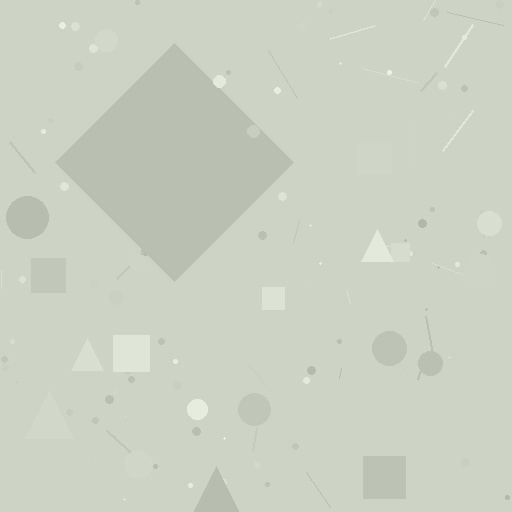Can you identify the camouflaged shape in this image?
The camouflaged shape is a diamond.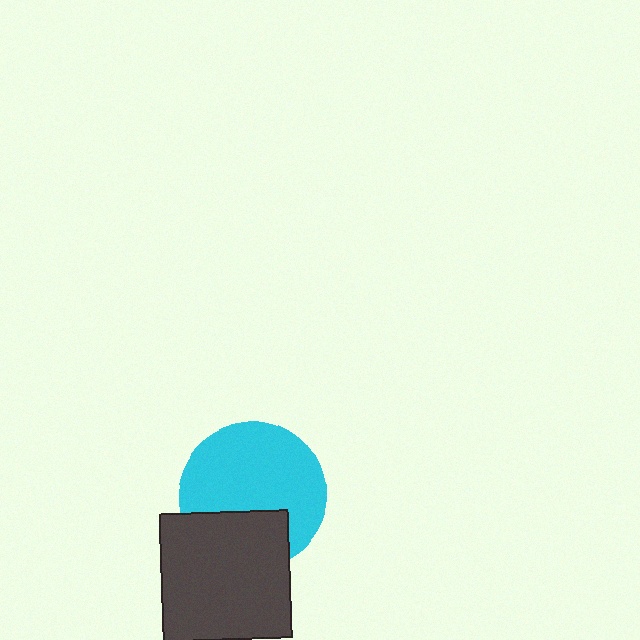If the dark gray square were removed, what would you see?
You would see the complete cyan circle.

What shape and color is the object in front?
The object in front is a dark gray square.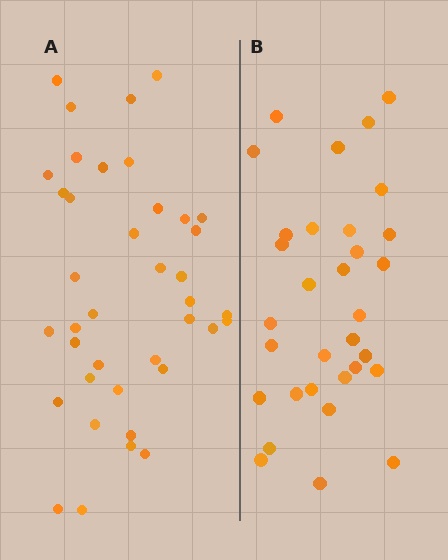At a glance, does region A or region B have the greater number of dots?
Region A (the left region) has more dots.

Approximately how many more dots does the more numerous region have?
Region A has roughly 8 or so more dots than region B.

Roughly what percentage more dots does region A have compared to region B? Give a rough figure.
About 20% more.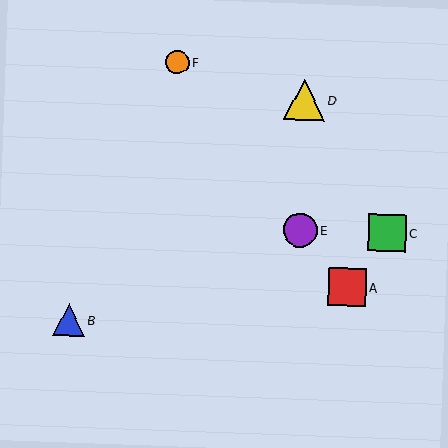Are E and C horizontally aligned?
Yes, both are at y≈230.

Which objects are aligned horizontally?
Objects C, E are aligned horizontally.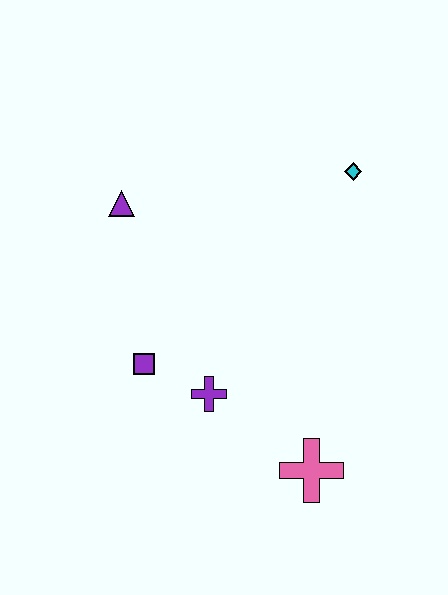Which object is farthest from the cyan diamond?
The pink cross is farthest from the cyan diamond.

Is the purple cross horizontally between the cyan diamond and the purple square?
Yes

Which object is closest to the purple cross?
The purple square is closest to the purple cross.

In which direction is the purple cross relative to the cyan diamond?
The purple cross is below the cyan diamond.